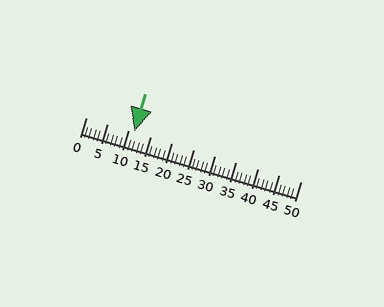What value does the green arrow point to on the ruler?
The green arrow points to approximately 11.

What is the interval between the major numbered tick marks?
The major tick marks are spaced 5 units apart.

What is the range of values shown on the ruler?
The ruler shows values from 0 to 50.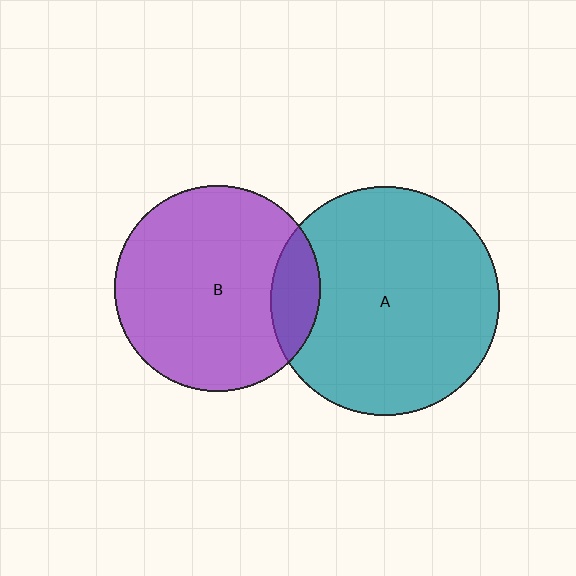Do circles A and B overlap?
Yes.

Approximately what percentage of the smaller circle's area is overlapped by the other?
Approximately 15%.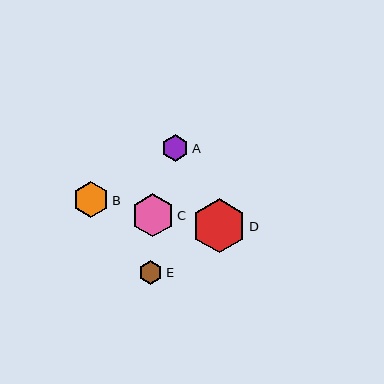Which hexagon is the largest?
Hexagon D is the largest with a size of approximately 54 pixels.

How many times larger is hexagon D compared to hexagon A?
Hexagon D is approximately 2.0 times the size of hexagon A.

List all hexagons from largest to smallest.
From largest to smallest: D, C, B, A, E.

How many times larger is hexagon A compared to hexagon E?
Hexagon A is approximately 1.1 times the size of hexagon E.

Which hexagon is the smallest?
Hexagon E is the smallest with a size of approximately 24 pixels.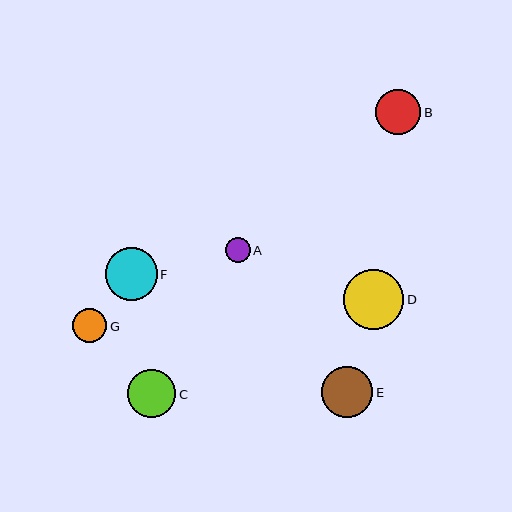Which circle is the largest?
Circle D is the largest with a size of approximately 60 pixels.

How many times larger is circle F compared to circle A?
Circle F is approximately 2.1 times the size of circle A.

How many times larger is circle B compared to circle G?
Circle B is approximately 1.3 times the size of circle G.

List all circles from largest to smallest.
From largest to smallest: D, F, E, C, B, G, A.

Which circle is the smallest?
Circle A is the smallest with a size of approximately 24 pixels.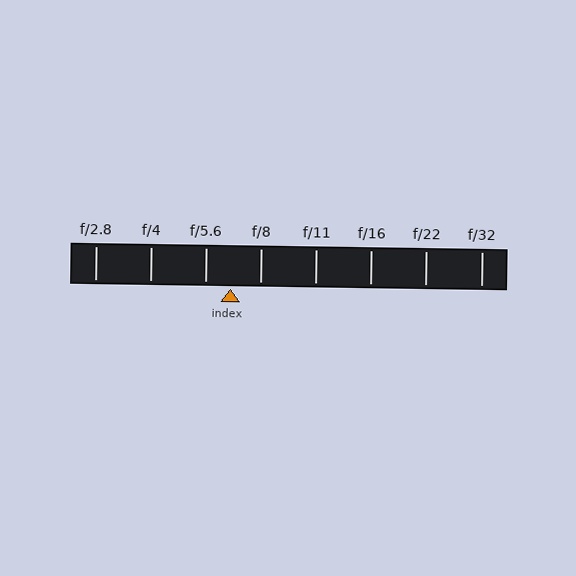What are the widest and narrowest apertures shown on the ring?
The widest aperture shown is f/2.8 and the narrowest is f/32.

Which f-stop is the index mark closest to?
The index mark is closest to f/5.6.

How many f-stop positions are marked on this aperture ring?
There are 8 f-stop positions marked.